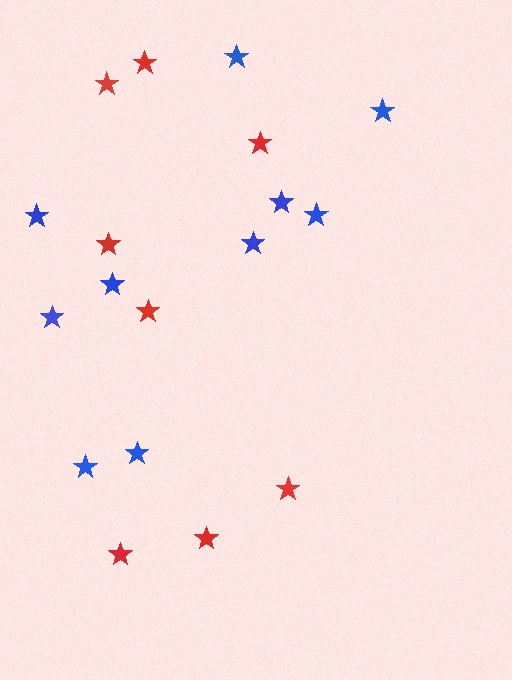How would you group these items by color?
There are 2 groups: one group of red stars (8) and one group of blue stars (10).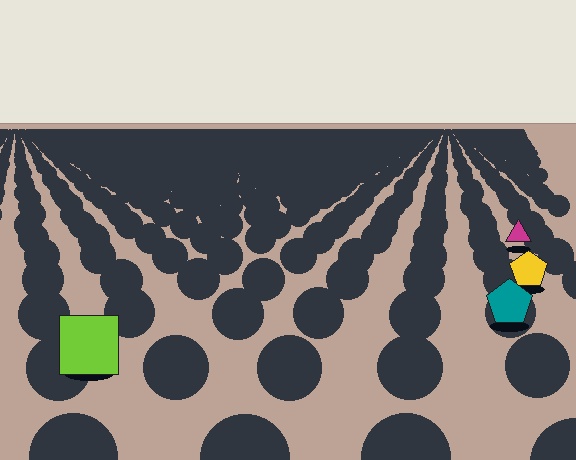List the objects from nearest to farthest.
From nearest to farthest: the lime square, the teal pentagon, the yellow pentagon, the magenta triangle.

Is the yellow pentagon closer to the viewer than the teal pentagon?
No. The teal pentagon is closer — you can tell from the texture gradient: the ground texture is coarser near it.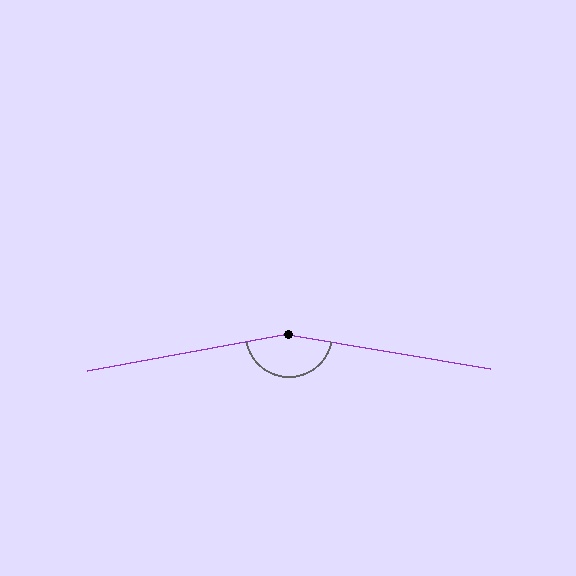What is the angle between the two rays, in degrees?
Approximately 160 degrees.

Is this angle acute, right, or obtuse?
It is obtuse.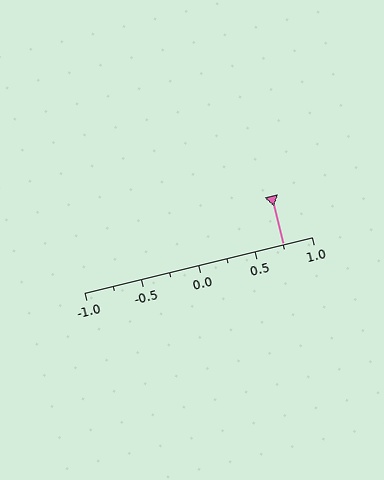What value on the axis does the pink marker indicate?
The marker indicates approximately 0.75.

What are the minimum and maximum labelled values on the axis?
The axis runs from -1.0 to 1.0.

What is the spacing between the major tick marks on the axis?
The major ticks are spaced 0.5 apart.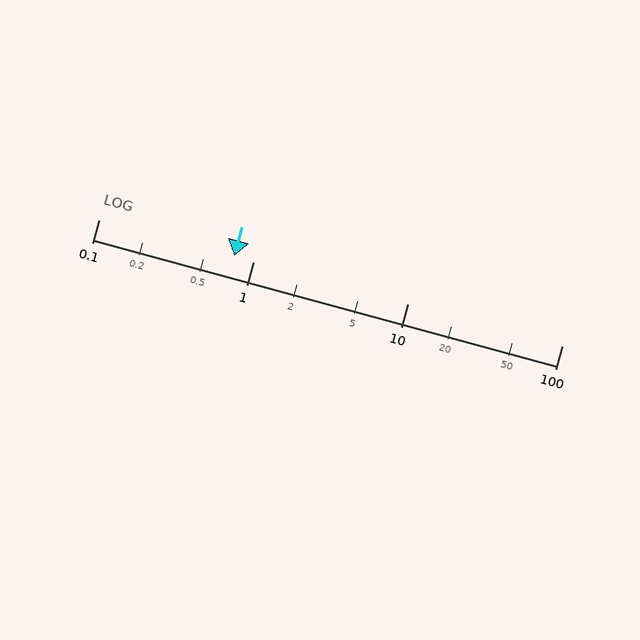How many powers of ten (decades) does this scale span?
The scale spans 3 decades, from 0.1 to 100.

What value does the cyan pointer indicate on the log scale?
The pointer indicates approximately 0.75.